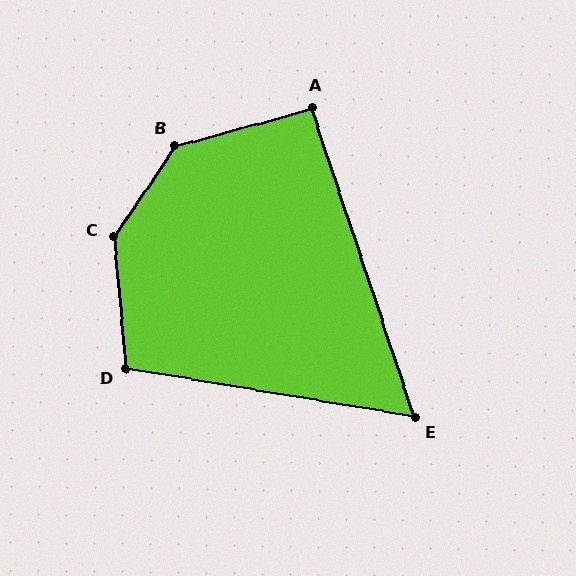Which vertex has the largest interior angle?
C, at approximately 141 degrees.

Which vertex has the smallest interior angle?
E, at approximately 62 degrees.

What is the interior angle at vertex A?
Approximately 93 degrees (approximately right).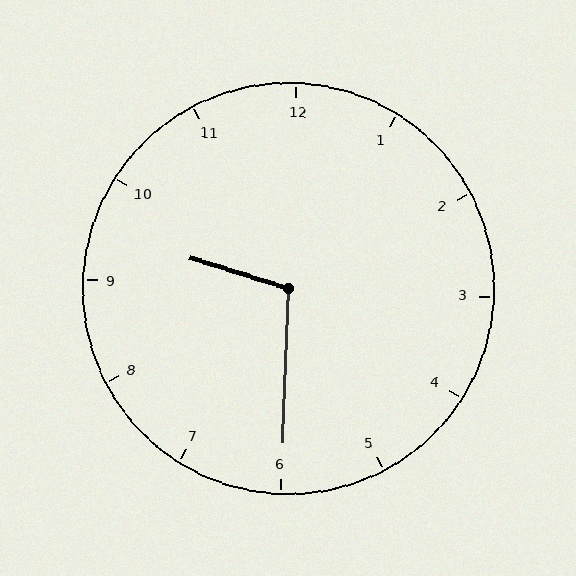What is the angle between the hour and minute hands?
Approximately 105 degrees.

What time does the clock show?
9:30.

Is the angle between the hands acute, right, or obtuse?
It is obtuse.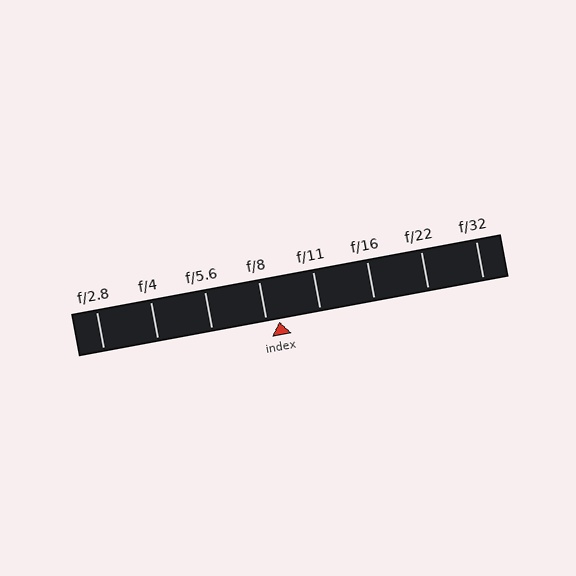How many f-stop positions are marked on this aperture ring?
There are 8 f-stop positions marked.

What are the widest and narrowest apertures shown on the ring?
The widest aperture shown is f/2.8 and the narrowest is f/32.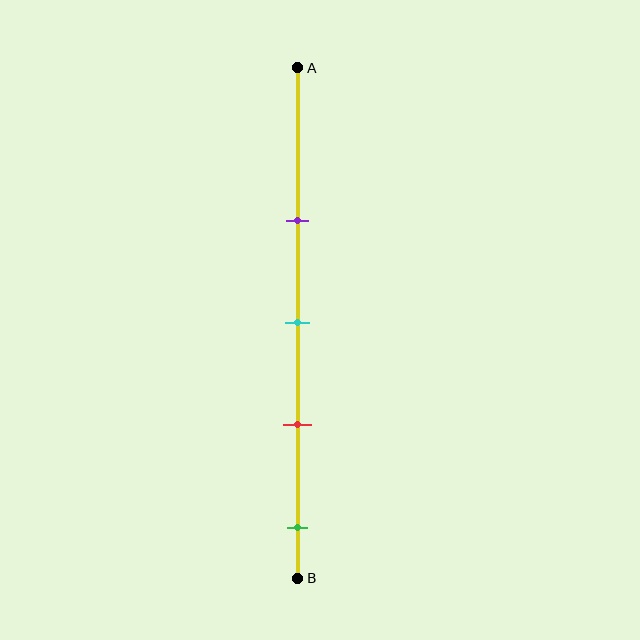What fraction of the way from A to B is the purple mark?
The purple mark is approximately 30% (0.3) of the way from A to B.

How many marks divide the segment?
There are 4 marks dividing the segment.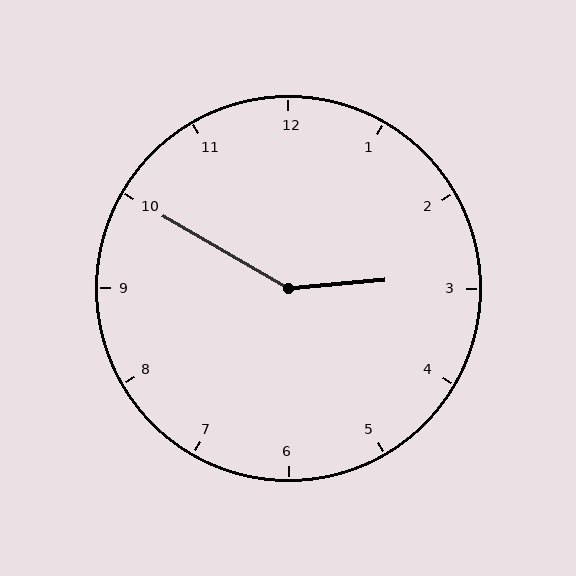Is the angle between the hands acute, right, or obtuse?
It is obtuse.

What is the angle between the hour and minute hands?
Approximately 145 degrees.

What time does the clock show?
2:50.